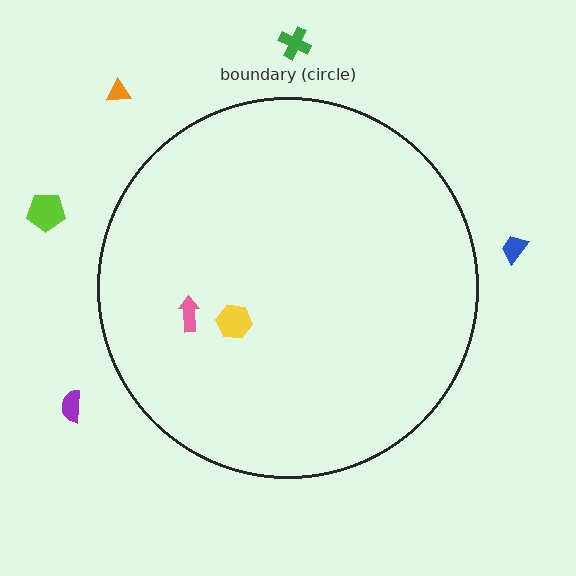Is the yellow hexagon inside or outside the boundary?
Inside.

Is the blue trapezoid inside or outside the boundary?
Outside.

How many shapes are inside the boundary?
2 inside, 5 outside.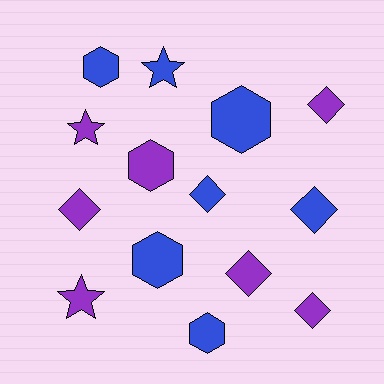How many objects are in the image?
There are 14 objects.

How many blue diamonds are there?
There are 2 blue diamonds.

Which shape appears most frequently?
Diamond, with 6 objects.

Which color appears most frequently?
Blue, with 7 objects.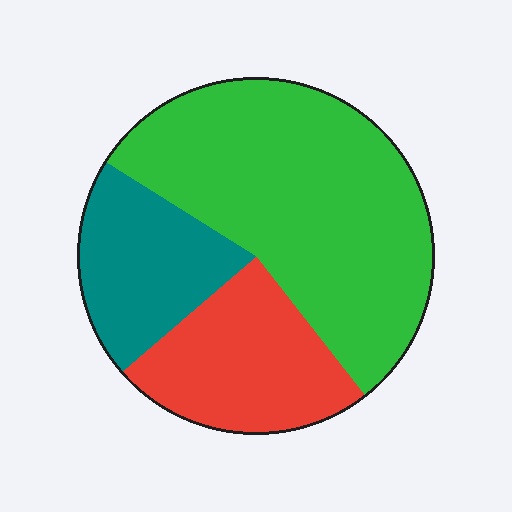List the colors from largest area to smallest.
From largest to smallest: green, red, teal.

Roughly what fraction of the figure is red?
Red covers about 25% of the figure.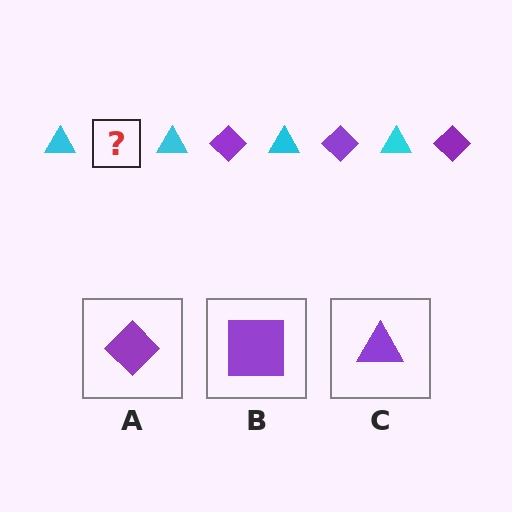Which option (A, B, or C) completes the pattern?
A.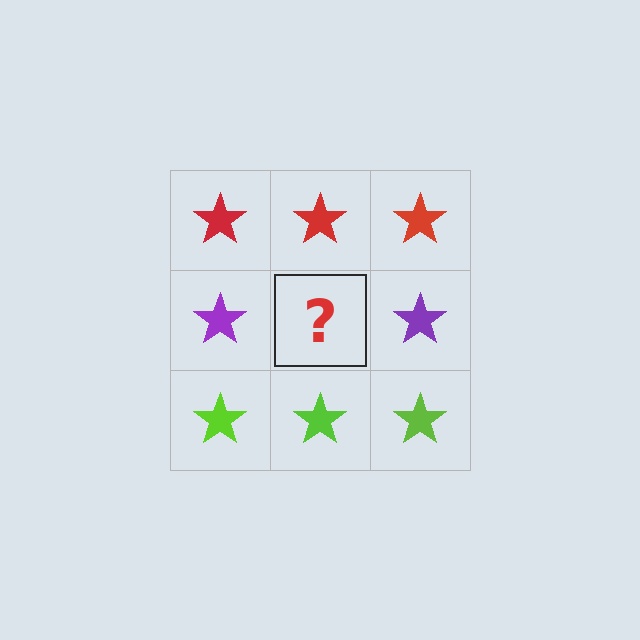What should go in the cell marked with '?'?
The missing cell should contain a purple star.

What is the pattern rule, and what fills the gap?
The rule is that each row has a consistent color. The gap should be filled with a purple star.